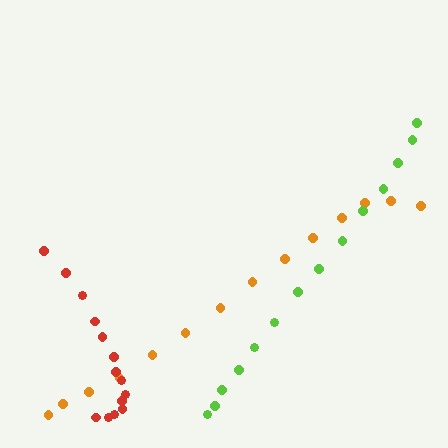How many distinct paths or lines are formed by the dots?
There are 3 distinct paths.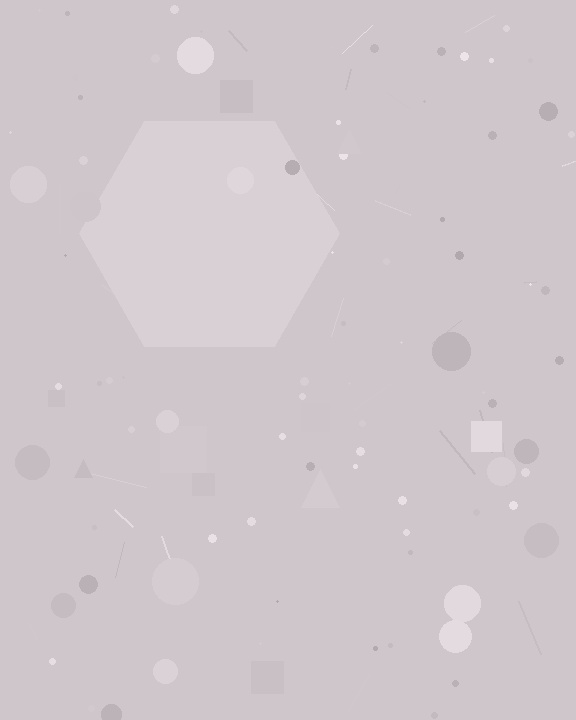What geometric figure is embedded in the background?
A hexagon is embedded in the background.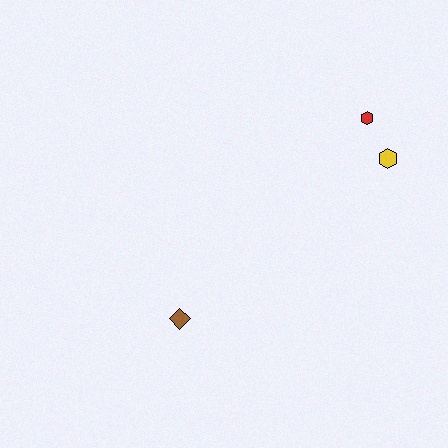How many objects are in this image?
There are 3 objects.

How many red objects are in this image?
There is 1 red object.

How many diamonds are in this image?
There is 1 diamond.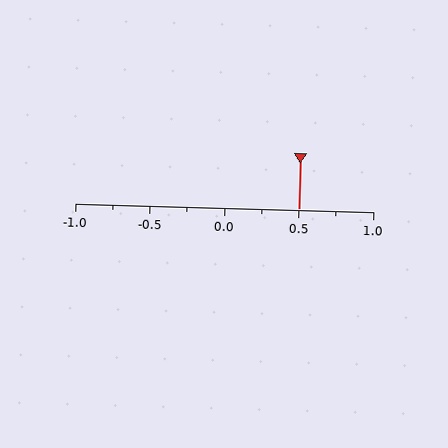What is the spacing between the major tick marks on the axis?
The major ticks are spaced 0.5 apart.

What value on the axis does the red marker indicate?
The marker indicates approximately 0.5.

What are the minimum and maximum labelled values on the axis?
The axis runs from -1.0 to 1.0.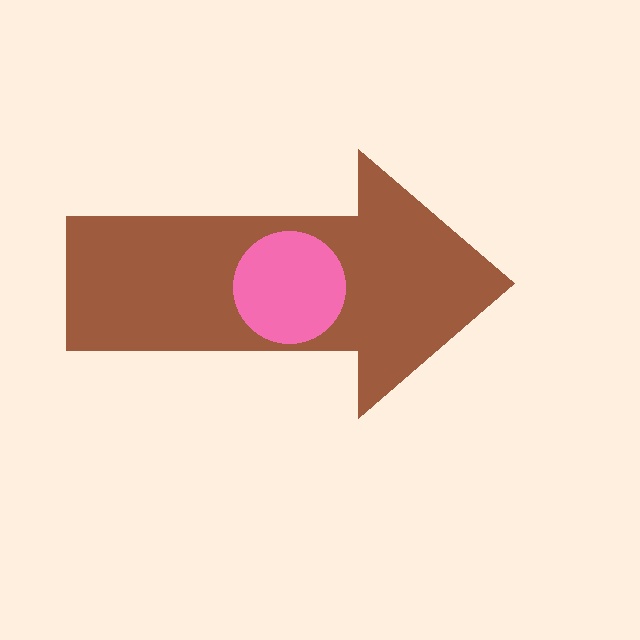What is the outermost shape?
The brown arrow.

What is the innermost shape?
The pink circle.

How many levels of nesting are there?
2.